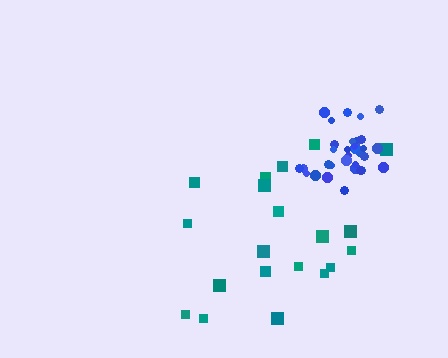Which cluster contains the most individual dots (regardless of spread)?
Blue (33).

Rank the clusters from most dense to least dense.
blue, teal.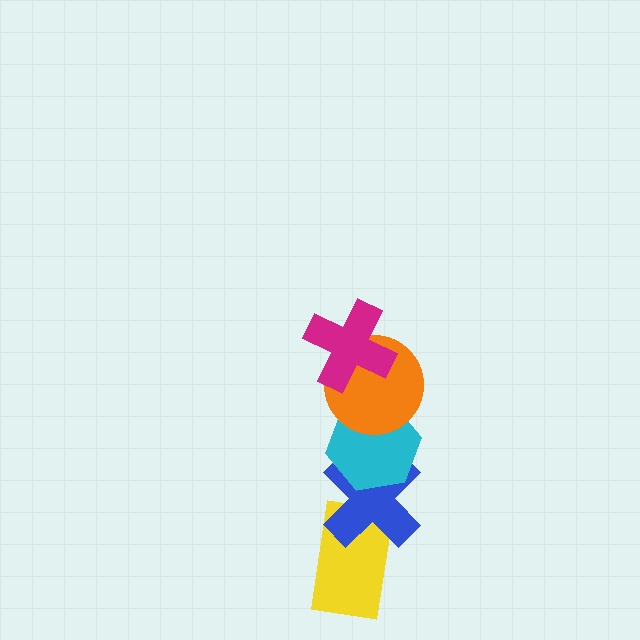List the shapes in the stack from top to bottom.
From top to bottom: the magenta cross, the orange circle, the cyan hexagon, the blue cross, the yellow rectangle.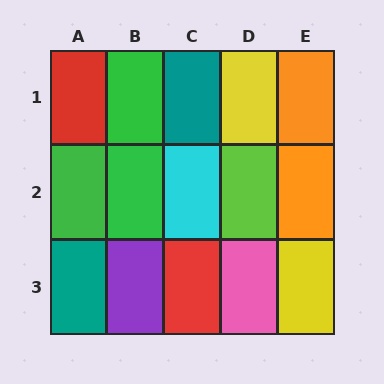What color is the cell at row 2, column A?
Green.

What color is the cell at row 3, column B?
Purple.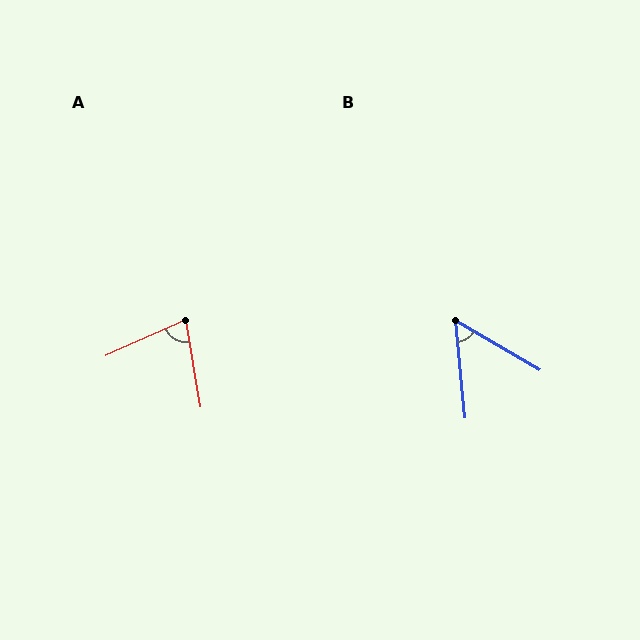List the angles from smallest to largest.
B (54°), A (76°).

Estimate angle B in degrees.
Approximately 54 degrees.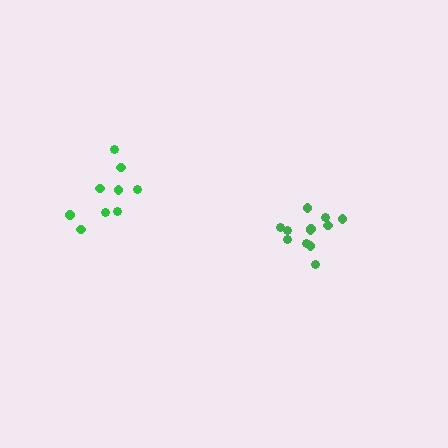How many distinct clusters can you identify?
There are 2 distinct clusters.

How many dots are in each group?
Group 1: 12 dots, Group 2: 9 dots (21 total).